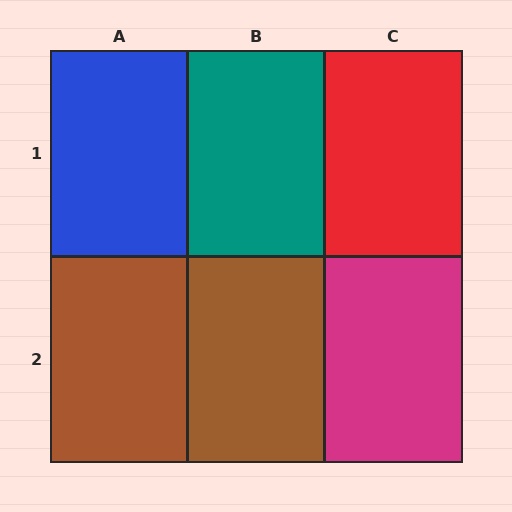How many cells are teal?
1 cell is teal.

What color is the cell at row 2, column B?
Brown.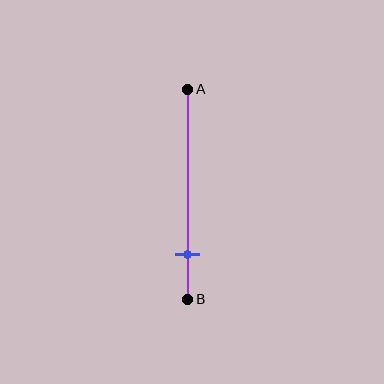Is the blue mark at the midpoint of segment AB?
No, the mark is at about 80% from A, not at the 50% midpoint.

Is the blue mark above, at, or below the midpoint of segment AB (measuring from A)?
The blue mark is below the midpoint of segment AB.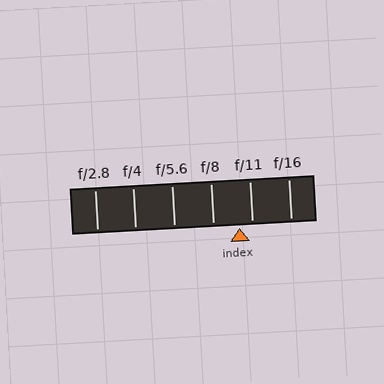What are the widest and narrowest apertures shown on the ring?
The widest aperture shown is f/2.8 and the narrowest is f/16.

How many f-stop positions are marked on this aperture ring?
There are 6 f-stop positions marked.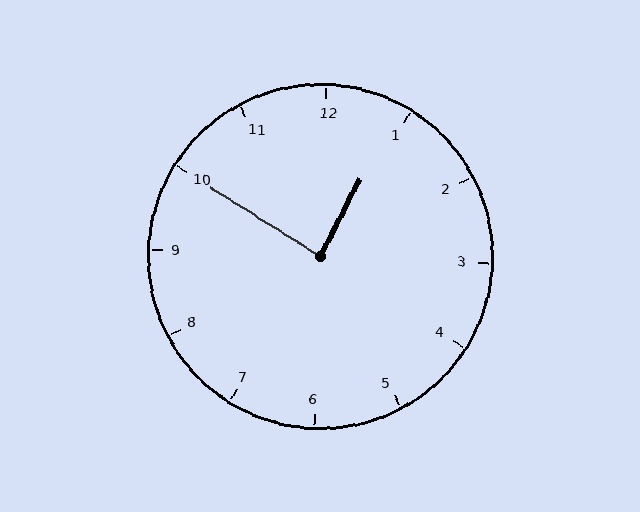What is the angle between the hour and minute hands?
Approximately 85 degrees.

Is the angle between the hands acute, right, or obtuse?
It is right.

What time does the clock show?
12:50.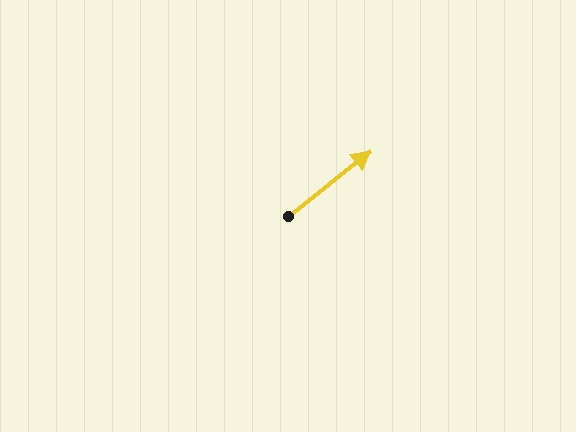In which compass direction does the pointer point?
Northeast.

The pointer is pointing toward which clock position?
Roughly 2 o'clock.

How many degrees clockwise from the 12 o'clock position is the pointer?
Approximately 52 degrees.